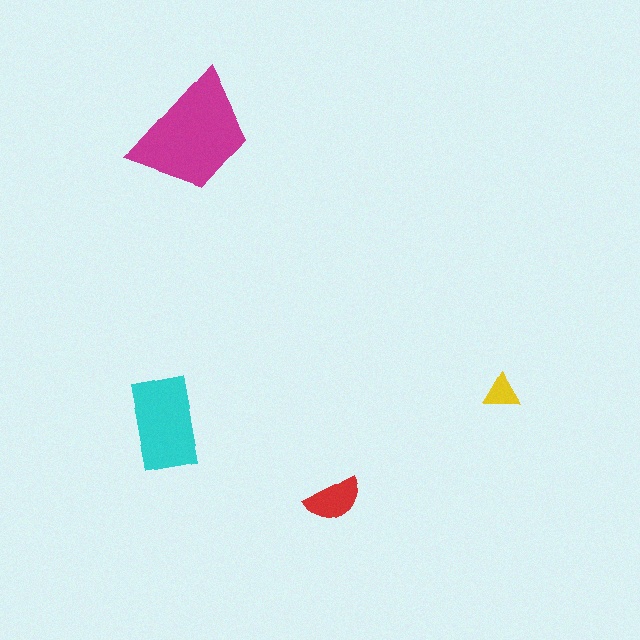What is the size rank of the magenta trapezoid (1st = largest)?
1st.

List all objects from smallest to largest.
The yellow triangle, the red semicircle, the cyan rectangle, the magenta trapezoid.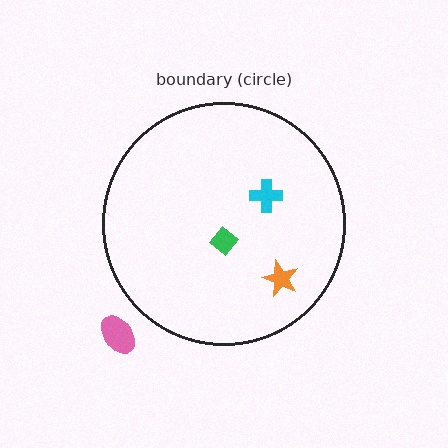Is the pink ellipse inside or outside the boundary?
Outside.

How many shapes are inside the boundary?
3 inside, 1 outside.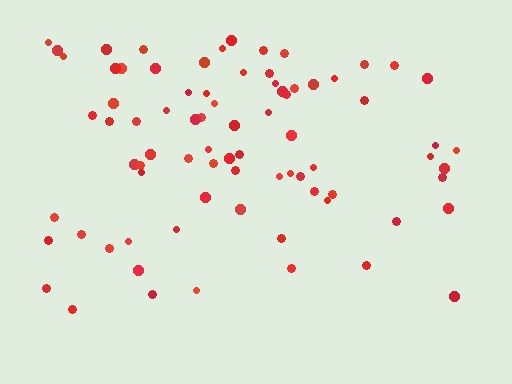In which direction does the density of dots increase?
From bottom to top, with the top side densest.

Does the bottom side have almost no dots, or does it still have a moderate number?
Still a moderate number, just noticeably fewer than the top.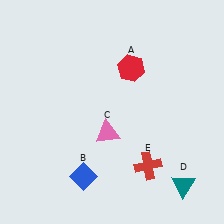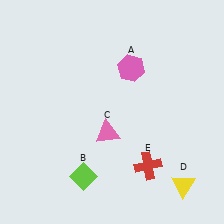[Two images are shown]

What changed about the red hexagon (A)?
In Image 1, A is red. In Image 2, it changed to pink.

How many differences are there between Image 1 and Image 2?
There are 3 differences between the two images.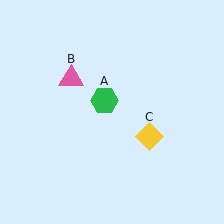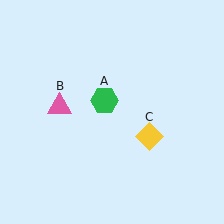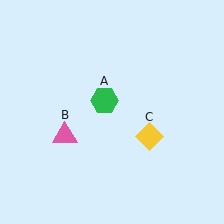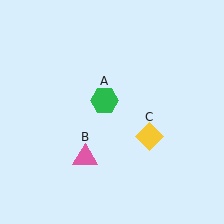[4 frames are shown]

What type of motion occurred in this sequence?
The pink triangle (object B) rotated counterclockwise around the center of the scene.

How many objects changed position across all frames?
1 object changed position: pink triangle (object B).